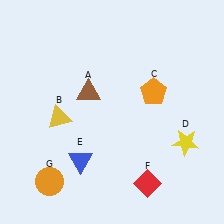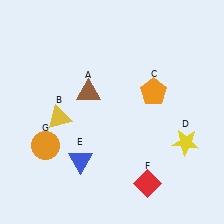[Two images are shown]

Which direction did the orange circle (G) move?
The orange circle (G) moved up.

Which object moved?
The orange circle (G) moved up.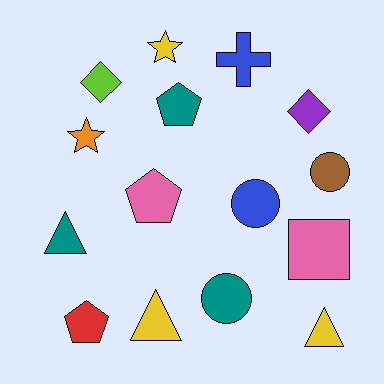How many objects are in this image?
There are 15 objects.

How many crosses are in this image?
There is 1 cross.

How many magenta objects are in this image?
There are no magenta objects.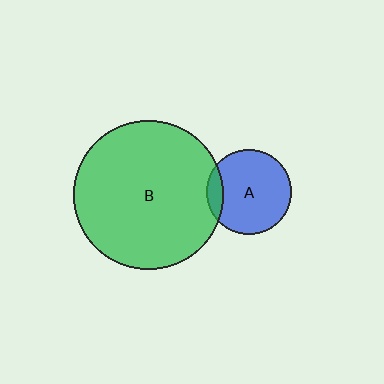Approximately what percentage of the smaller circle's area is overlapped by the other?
Approximately 10%.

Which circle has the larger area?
Circle B (green).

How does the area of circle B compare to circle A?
Approximately 3.1 times.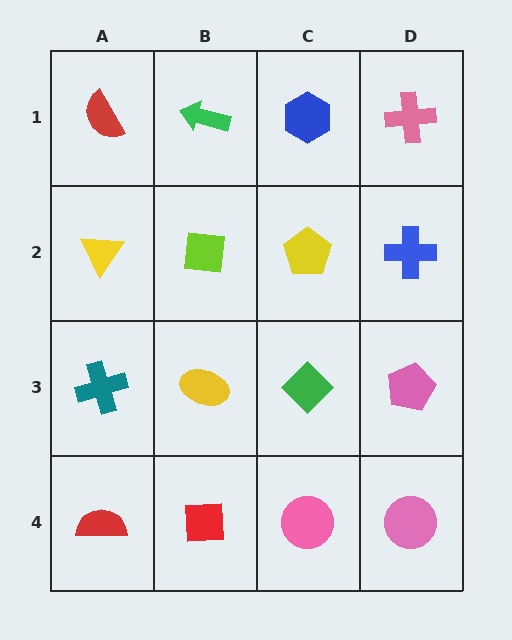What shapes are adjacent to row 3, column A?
A yellow triangle (row 2, column A), a red semicircle (row 4, column A), a yellow ellipse (row 3, column B).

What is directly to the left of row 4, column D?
A pink circle.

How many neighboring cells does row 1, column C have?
3.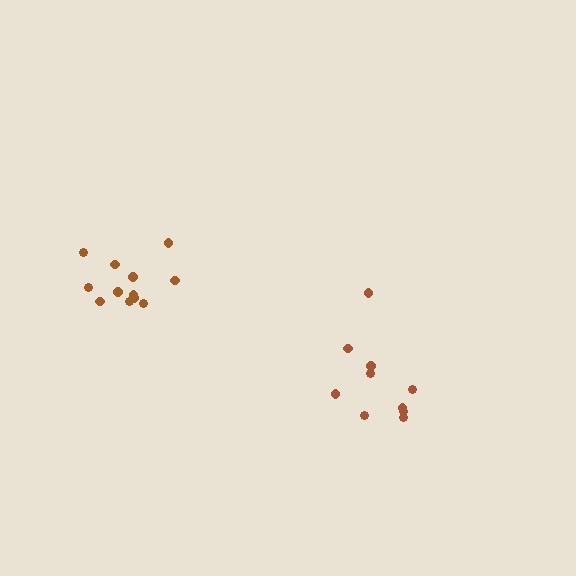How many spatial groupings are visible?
There are 2 spatial groupings.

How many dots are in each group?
Group 1: 12 dots, Group 2: 10 dots (22 total).